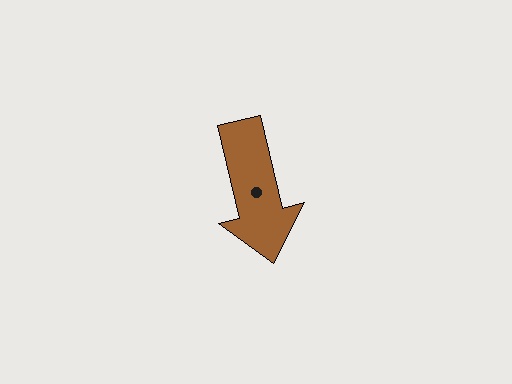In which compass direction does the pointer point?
South.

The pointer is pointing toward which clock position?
Roughly 6 o'clock.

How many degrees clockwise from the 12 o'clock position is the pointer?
Approximately 166 degrees.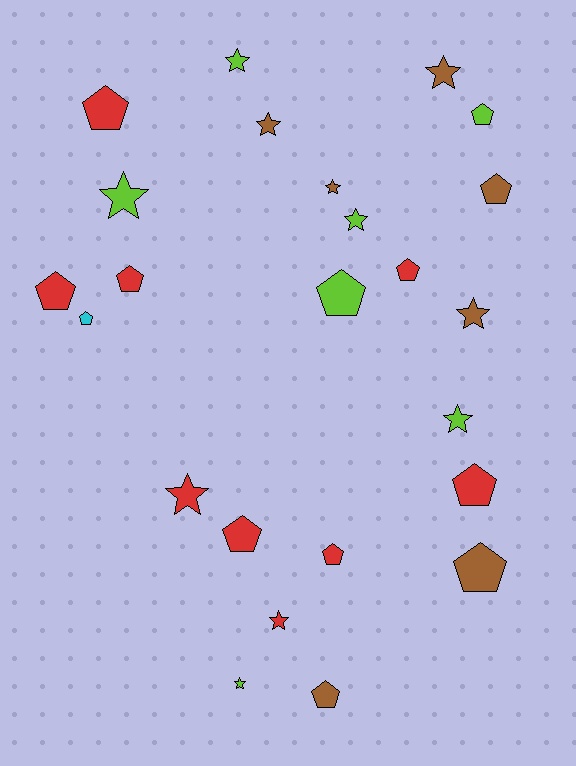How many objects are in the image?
There are 24 objects.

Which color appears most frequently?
Red, with 9 objects.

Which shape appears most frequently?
Pentagon, with 13 objects.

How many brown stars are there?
There are 4 brown stars.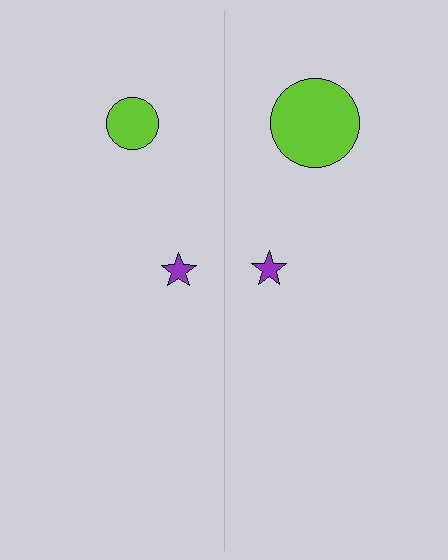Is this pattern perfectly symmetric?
No, the pattern is not perfectly symmetric. The lime circle on the right side has a different size than its mirror counterpart.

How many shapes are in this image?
There are 4 shapes in this image.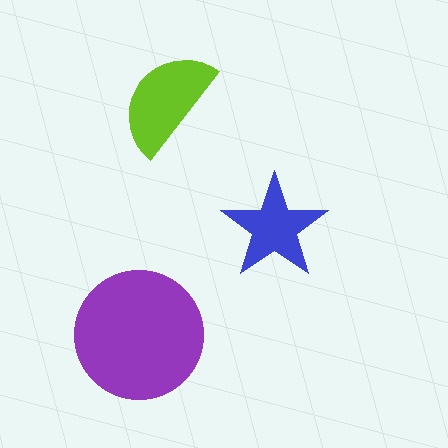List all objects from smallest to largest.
The blue star, the lime semicircle, the purple circle.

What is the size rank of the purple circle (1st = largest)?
1st.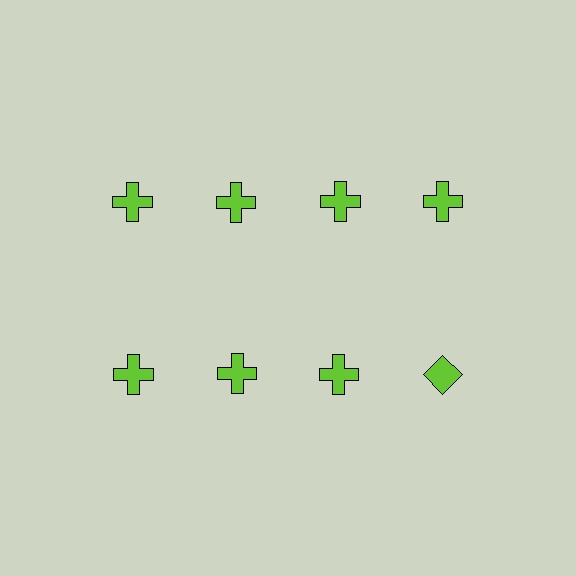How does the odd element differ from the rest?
It has a different shape: diamond instead of cross.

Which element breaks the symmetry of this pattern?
The lime diamond in the second row, second from right column breaks the symmetry. All other shapes are lime crosses.